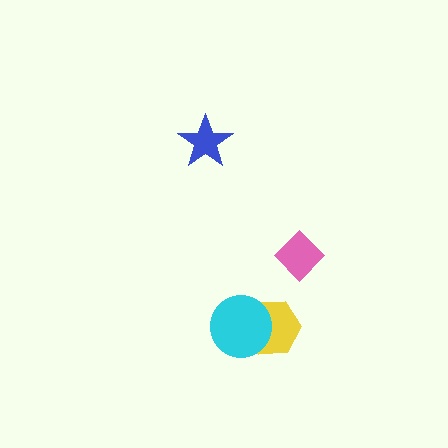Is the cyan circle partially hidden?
No, no other shape covers it.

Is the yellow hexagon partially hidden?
Yes, it is partially covered by another shape.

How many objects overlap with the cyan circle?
1 object overlaps with the cyan circle.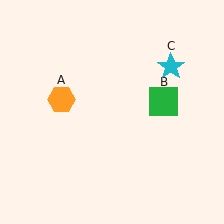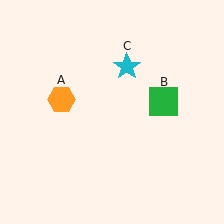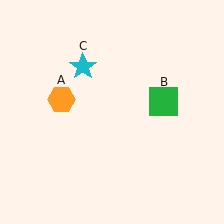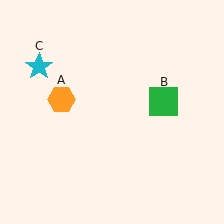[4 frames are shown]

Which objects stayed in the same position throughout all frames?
Orange hexagon (object A) and green square (object B) remained stationary.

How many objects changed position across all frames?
1 object changed position: cyan star (object C).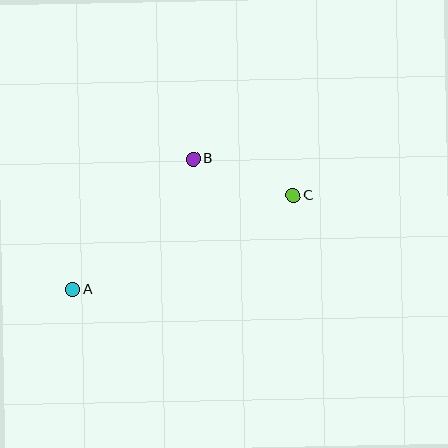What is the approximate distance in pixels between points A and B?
The distance between A and B is approximately 177 pixels.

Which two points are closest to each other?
Points B and C are closest to each other.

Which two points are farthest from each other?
Points A and C are farthest from each other.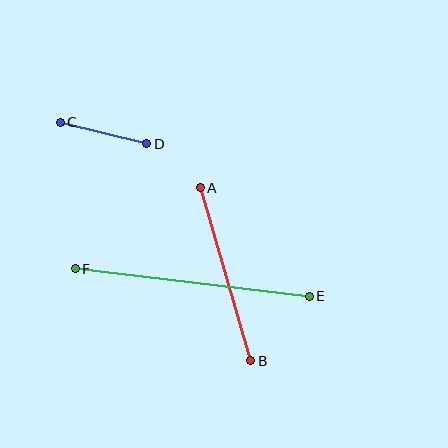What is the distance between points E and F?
The distance is approximately 236 pixels.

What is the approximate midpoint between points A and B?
The midpoint is at approximately (226, 274) pixels.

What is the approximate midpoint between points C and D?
The midpoint is at approximately (104, 133) pixels.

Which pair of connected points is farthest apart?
Points E and F are farthest apart.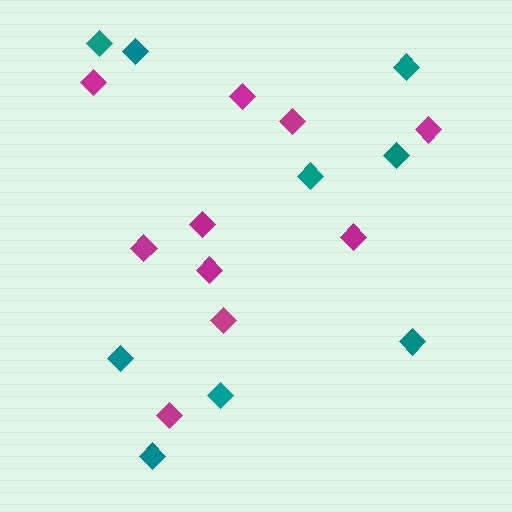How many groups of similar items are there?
There are 2 groups: one group of magenta diamonds (10) and one group of teal diamonds (9).